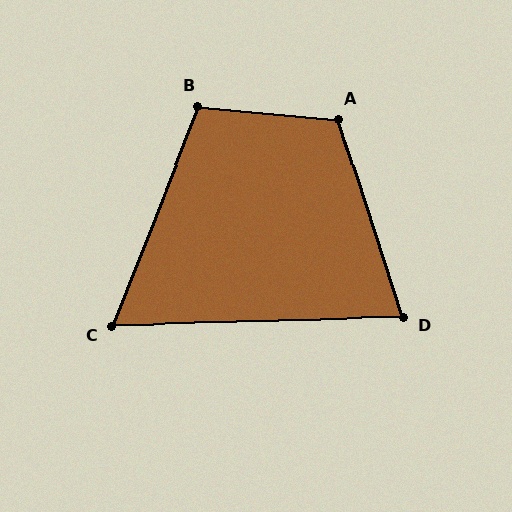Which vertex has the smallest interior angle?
C, at approximately 67 degrees.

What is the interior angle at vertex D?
Approximately 74 degrees (acute).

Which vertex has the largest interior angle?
A, at approximately 113 degrees.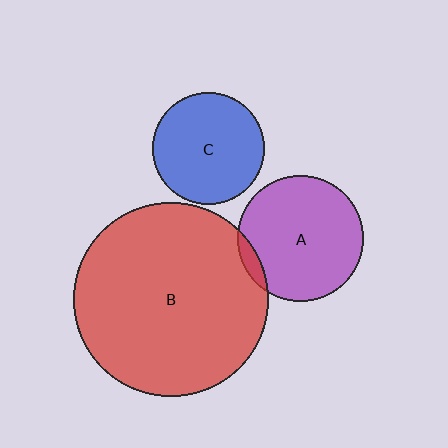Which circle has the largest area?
Circle B (red).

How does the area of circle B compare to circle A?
Approximately 2.4 times.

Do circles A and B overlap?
Yes.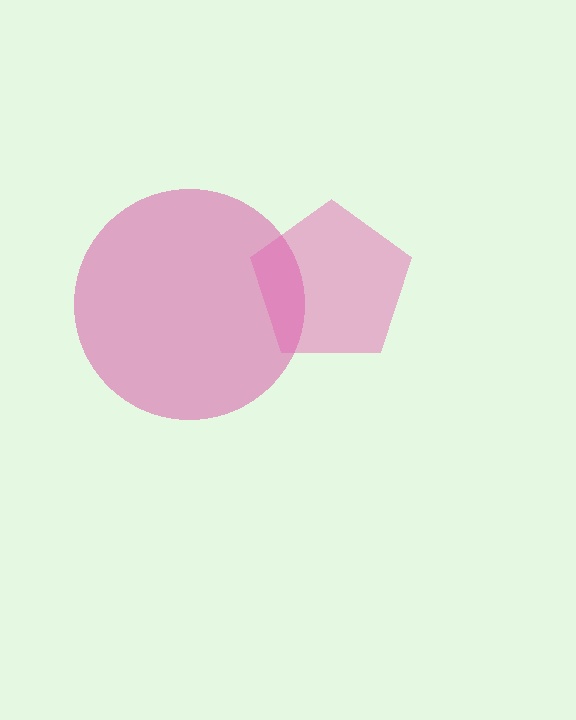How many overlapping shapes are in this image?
There are 2 overlapping shapes in the image.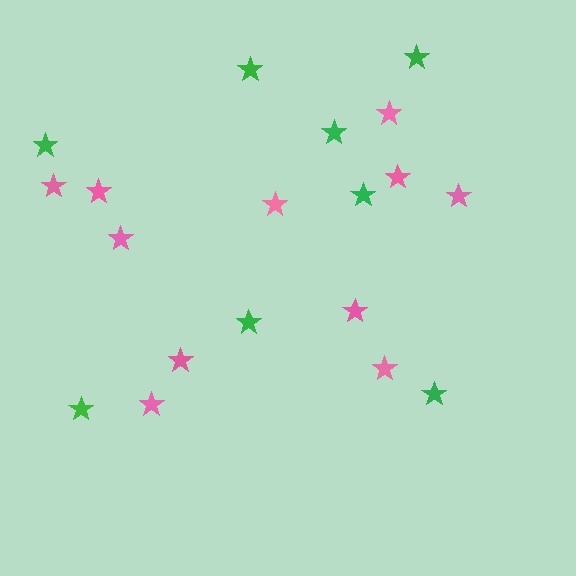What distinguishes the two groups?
There are 2 groups: one group of pink stars (11) and one group of green stars (8).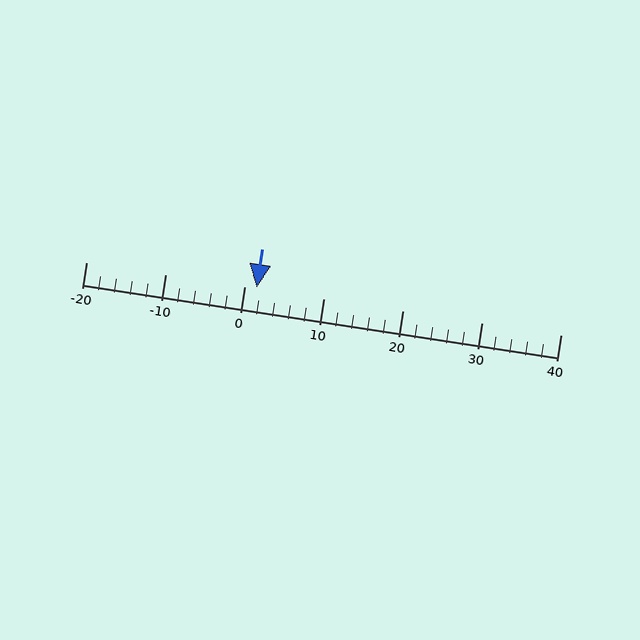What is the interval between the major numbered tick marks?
The major tick marks are spaced 10 units apart.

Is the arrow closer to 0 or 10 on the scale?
The arrow is closer to 0.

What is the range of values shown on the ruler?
The ruler shows values from -20 to 40.